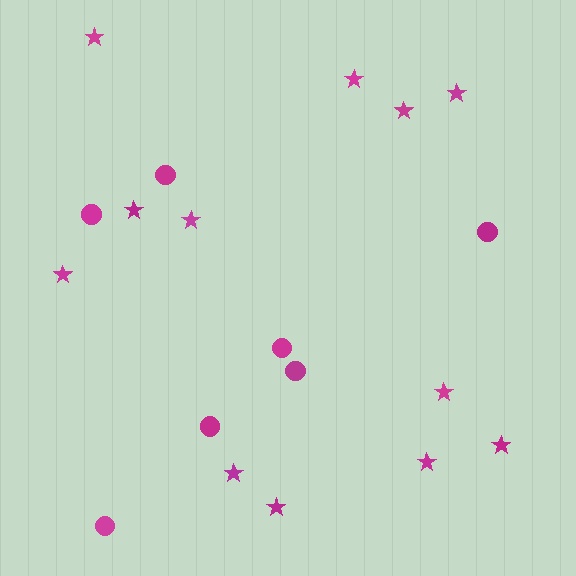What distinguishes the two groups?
There are 2 groups: one group of stars (12) and one group of circles (7).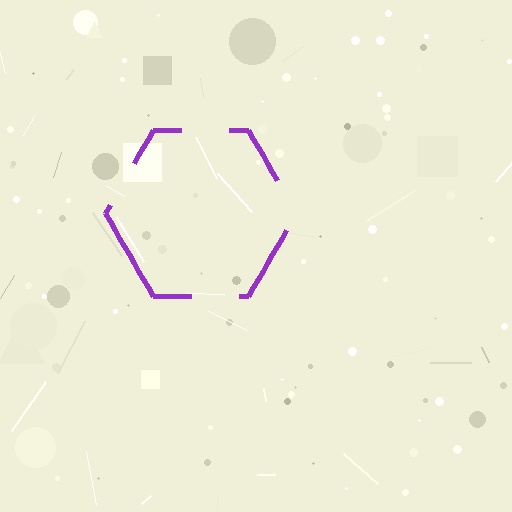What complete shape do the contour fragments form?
The contour fragments form a hexagon.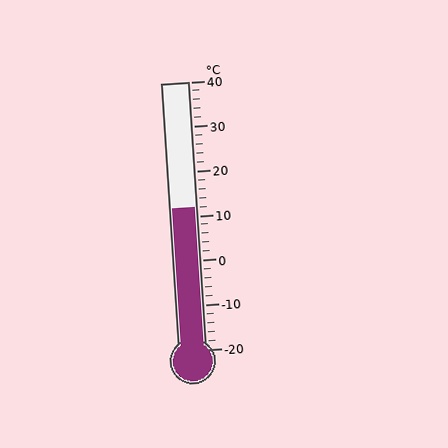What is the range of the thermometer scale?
The thermometer scale ranges from -20°C to 40°C.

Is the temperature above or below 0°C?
The temperature is above 0°C.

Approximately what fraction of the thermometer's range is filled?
The thermometer is filled to approximately 55% of its range.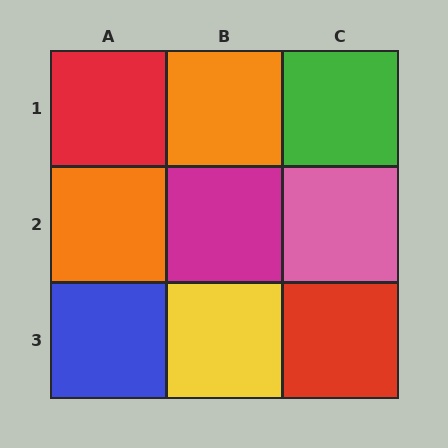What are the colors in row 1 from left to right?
Red, orange, green.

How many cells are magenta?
1 cell is magenta.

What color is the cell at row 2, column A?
Orange.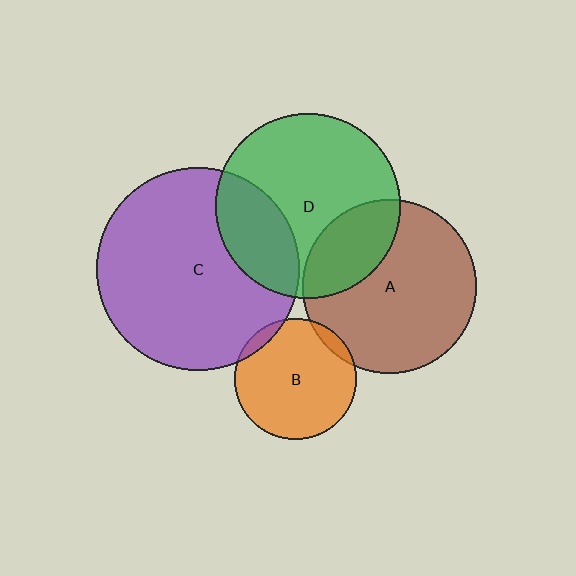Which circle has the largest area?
Circle C (purple).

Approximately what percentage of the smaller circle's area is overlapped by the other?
Approximately 25%.